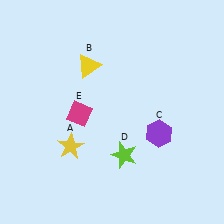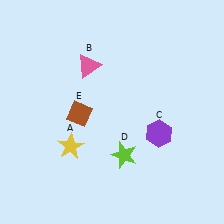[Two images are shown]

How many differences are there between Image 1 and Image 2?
There are 2 differences between the two images.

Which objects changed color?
B changed from yellow to pink. E changed from magenta to brown.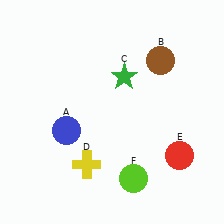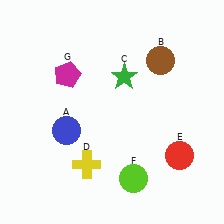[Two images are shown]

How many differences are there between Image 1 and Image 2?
There is 1 difference between the two images.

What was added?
A magenta pentagon (G) was added in Image 2.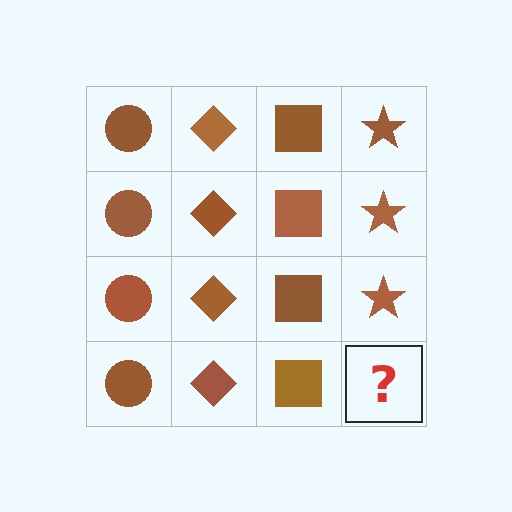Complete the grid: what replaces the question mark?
The question mark should be replaced with a brown star.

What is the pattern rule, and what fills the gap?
The rule is that each column has a consistent shape. The gap should be filled with a brown star.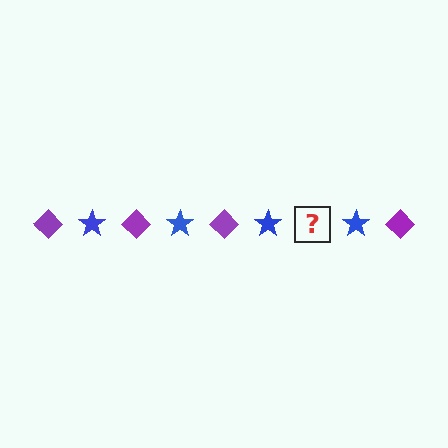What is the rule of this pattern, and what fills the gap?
The rule is that the pattern alternates between purple diamond and blue star. The gap should be filled with a purple diamond.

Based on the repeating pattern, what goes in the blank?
The blank should be a purple diamond.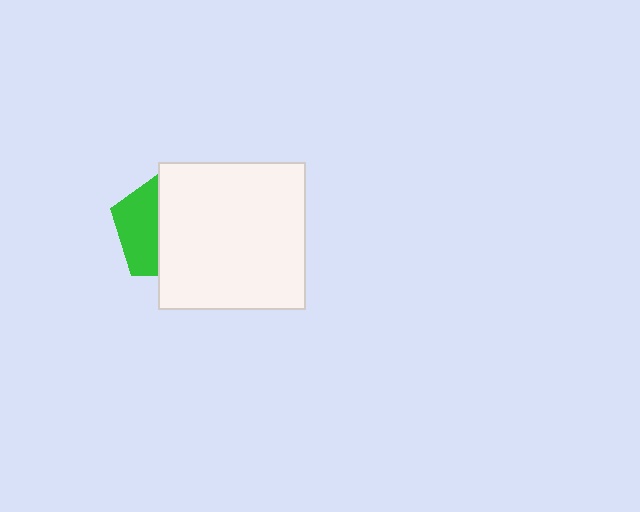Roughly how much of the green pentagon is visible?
A small part of it is visible (roughly 38%).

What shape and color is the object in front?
The object in front is a white square.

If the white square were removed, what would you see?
You would see the complete green pentagon.